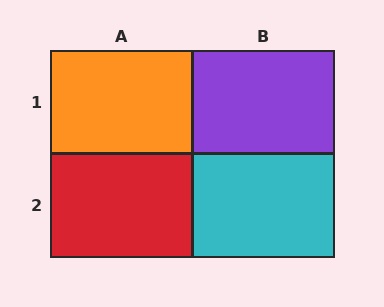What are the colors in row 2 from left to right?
Red, cyan.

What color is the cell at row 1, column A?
Orange.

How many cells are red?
1 cell is red.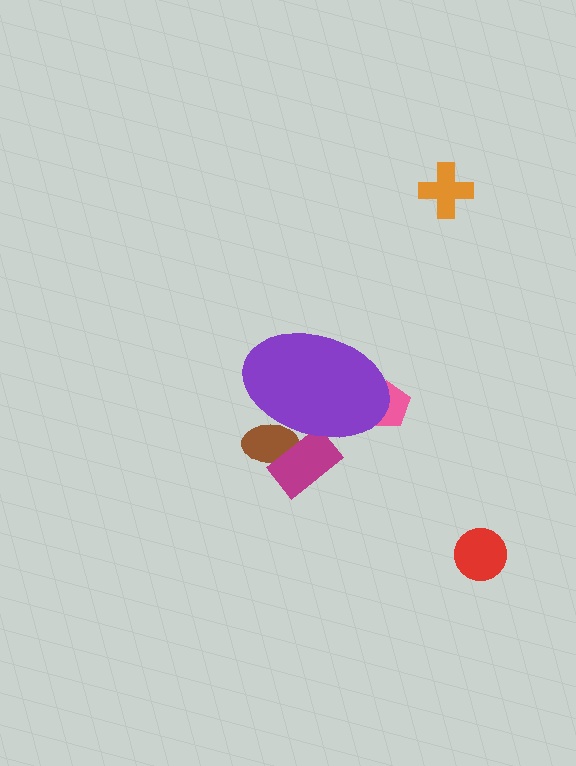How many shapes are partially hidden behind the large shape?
3 shapes are partially hidden.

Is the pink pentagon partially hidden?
Yes, the pink pentagon is partially hidden behind the purple ellipse.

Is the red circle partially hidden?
No, the red circle is fully visible.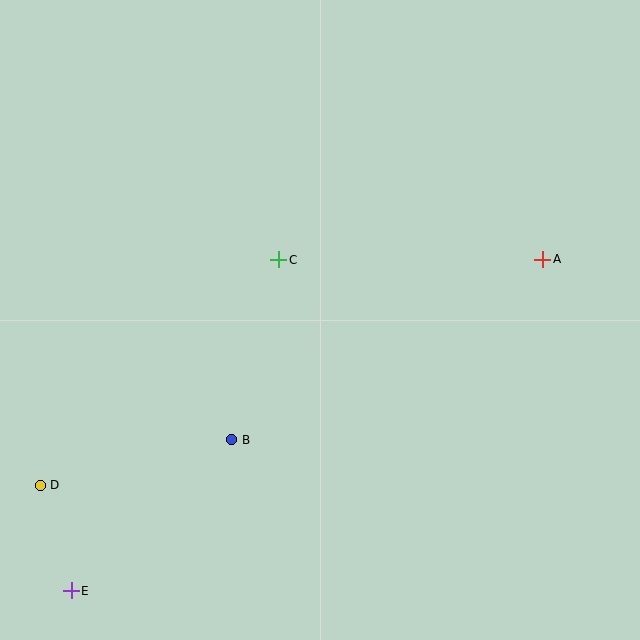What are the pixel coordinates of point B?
Point B is at (232, 440).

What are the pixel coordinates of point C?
Point C is at (279, 260).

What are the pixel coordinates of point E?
Point E is at (71, 591).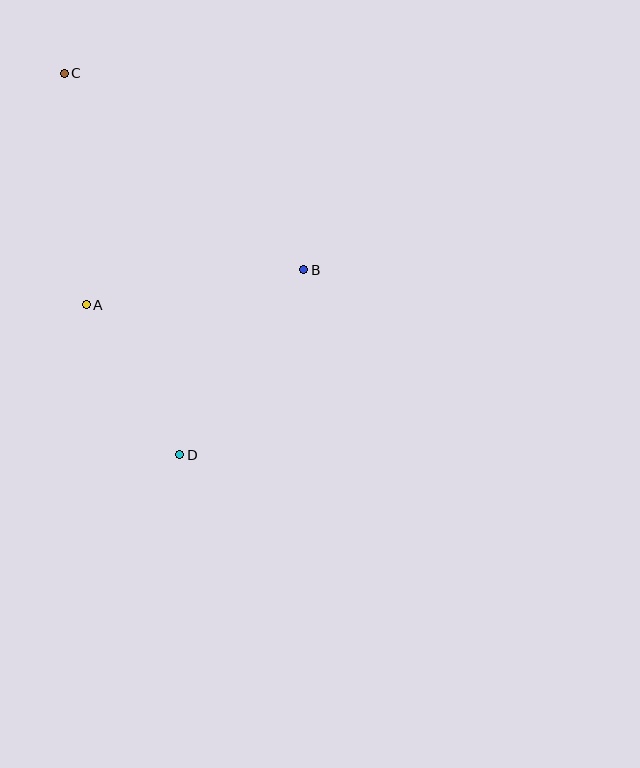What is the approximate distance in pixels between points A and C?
The distance between A and C is approximately 233 pixels.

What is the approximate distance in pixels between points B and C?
The distance between B and C is approximately 310 pixels.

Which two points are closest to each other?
Points A and D are closest to each other.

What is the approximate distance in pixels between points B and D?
The distance between B and D is approximately 223 pixels.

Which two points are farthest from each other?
Points C and D are farthest from each other.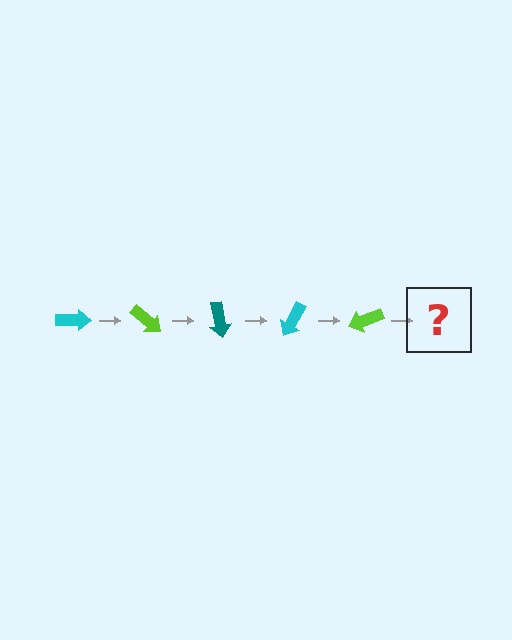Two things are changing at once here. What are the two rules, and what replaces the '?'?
The two rules are that it rotates 40 degrees each step and the color cycles through cyan, lime, and teal. The '?' should be a teal arrow, rotated 200 degrees from the start.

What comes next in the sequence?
The next element should be a teal arrow, rotated 200 degrees from the start.